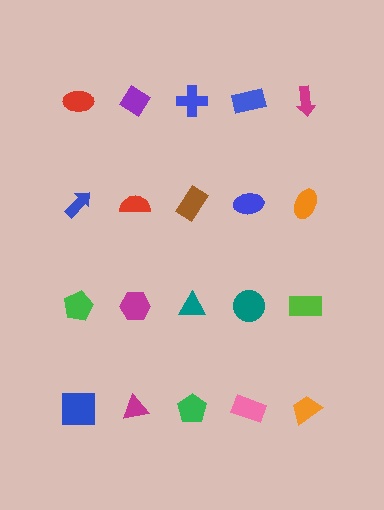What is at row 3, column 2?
A magenta hexagon.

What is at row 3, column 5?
A lime rectangle.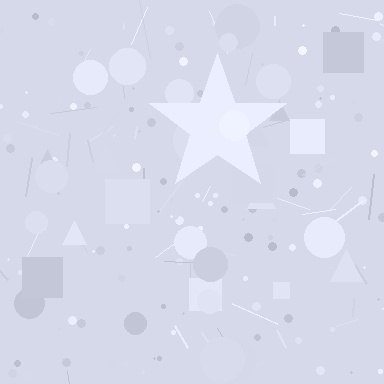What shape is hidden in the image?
A star is hidden in the image.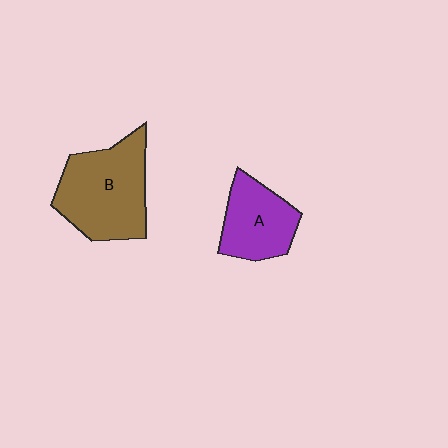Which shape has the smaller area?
Shape A (purple).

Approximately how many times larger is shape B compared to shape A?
Approximately 1.5 times.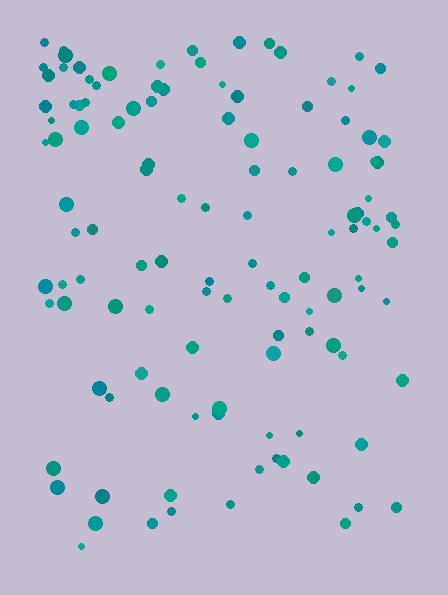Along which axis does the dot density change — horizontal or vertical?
Vertical.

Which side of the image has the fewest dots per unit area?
The bottom.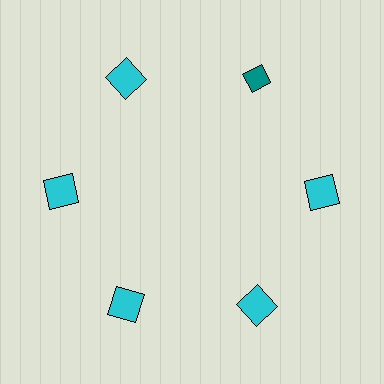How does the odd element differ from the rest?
It differs in both color (teal instead of cyan) and shape (diamond instead of square).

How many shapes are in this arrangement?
There are 6 shapes arranged in a ring pattern.